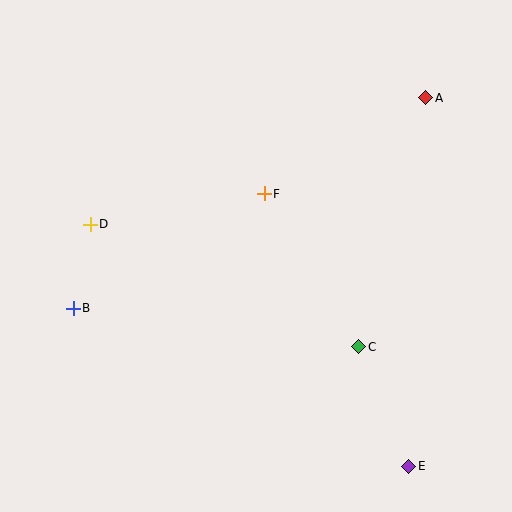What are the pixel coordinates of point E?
Point E is at (409, 466).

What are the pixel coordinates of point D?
Point D is at (90, 224).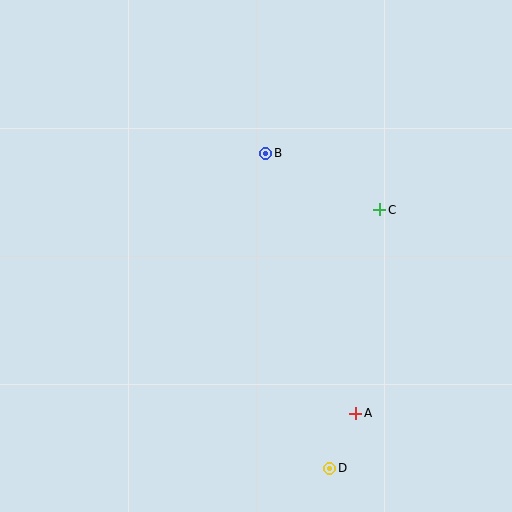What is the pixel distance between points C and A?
The distance between C and A is 205 pixels.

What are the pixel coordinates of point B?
Point B is at (266, 153).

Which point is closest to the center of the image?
Point B at (266, 153) is closest to the center.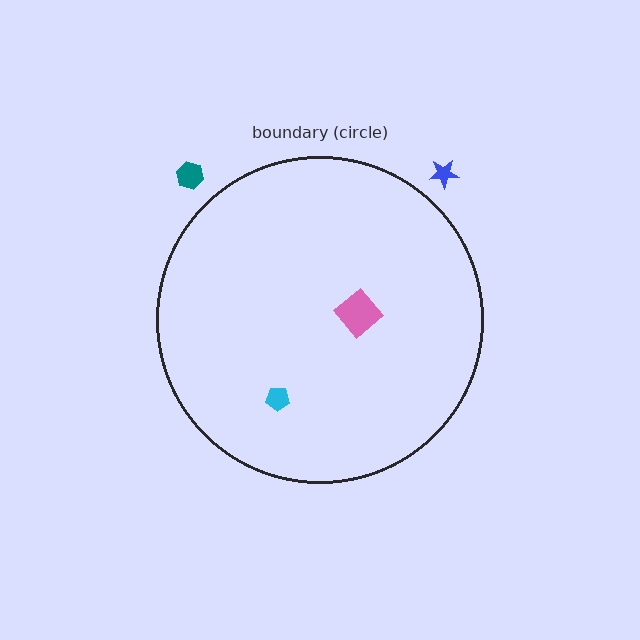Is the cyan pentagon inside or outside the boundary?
Inside.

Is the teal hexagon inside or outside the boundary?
Outside.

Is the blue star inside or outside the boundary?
Outside.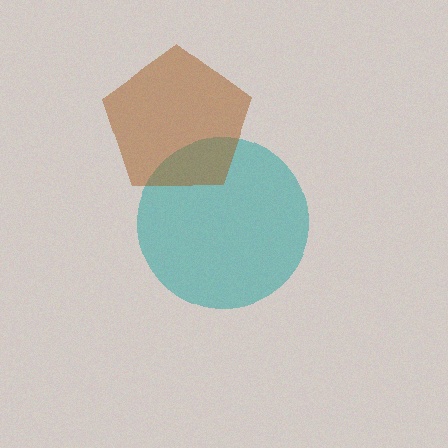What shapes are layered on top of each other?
The layered shapes are: a teal circle, a brown pentagon.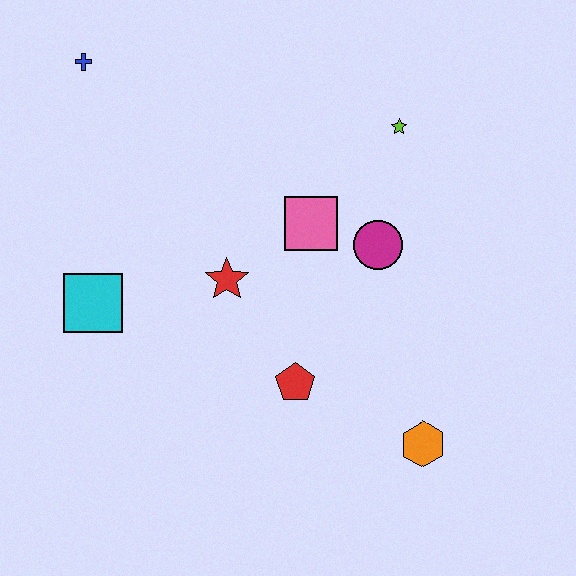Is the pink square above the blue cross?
No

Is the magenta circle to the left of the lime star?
Yes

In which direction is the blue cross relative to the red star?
The blue cross is above the red star.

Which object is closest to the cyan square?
The red star is closest to the cyan square.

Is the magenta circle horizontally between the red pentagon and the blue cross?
No